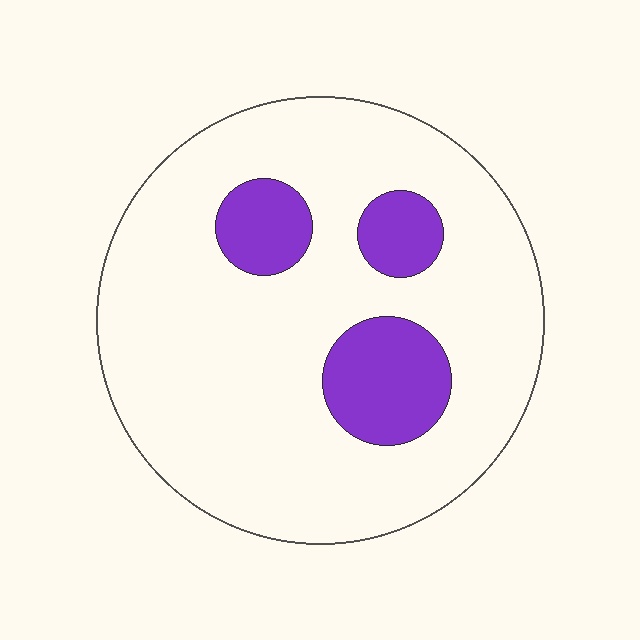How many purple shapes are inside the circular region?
3.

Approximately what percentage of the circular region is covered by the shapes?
Approximately 15%.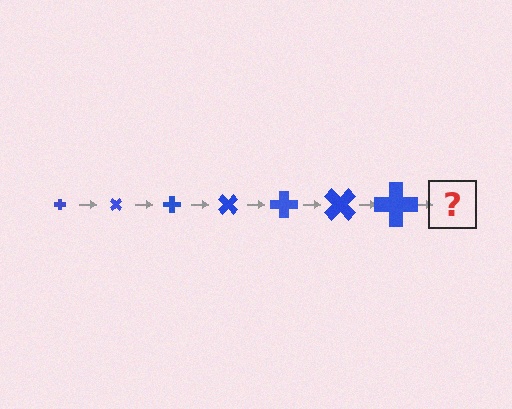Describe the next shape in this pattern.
It should be a cross, larger than the previous one and rotated 315 degrees from the start.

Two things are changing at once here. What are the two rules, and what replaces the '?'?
The two rules are that the cross grows larger each step and it rotates 45 degrees each step. The '?' should be a cross, larger than the previous one and rotated 315 degrees from the start.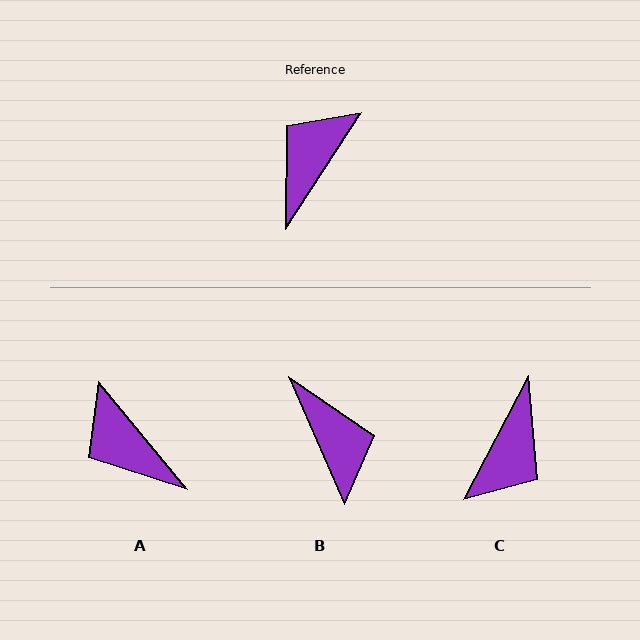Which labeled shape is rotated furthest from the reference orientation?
C, about 175 degrees away.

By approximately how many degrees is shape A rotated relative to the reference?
Approximately 73 degrees counter-clockwise.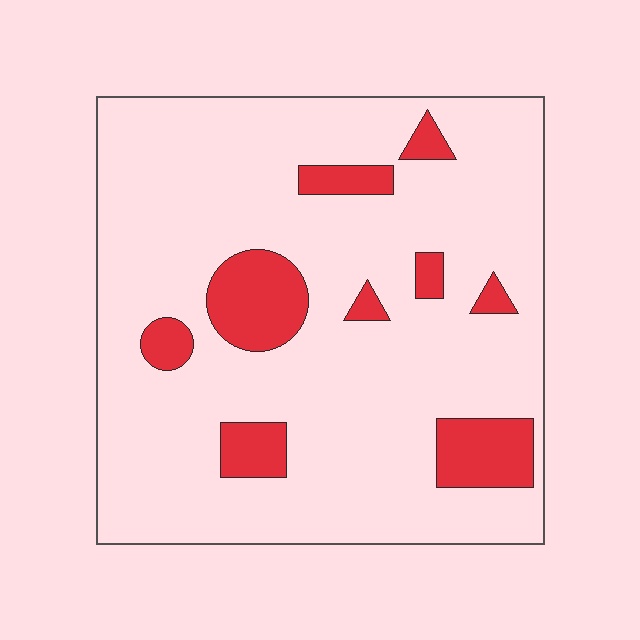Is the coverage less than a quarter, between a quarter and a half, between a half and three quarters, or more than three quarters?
Less than a quarter.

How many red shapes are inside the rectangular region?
9.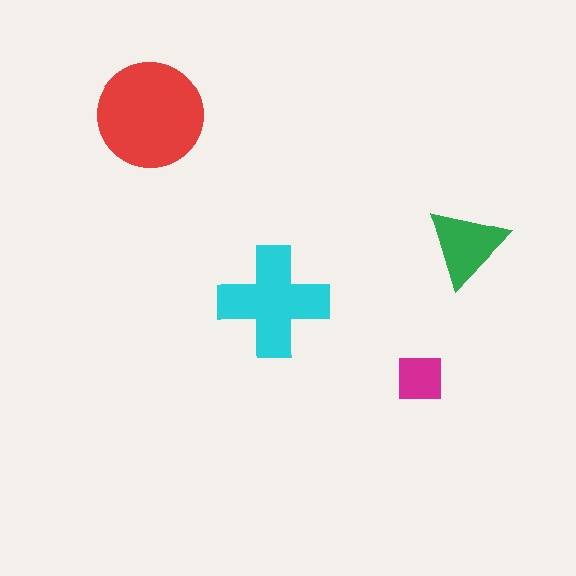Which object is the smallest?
The magenta square.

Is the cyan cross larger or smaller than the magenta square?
Larger.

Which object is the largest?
The red circle.